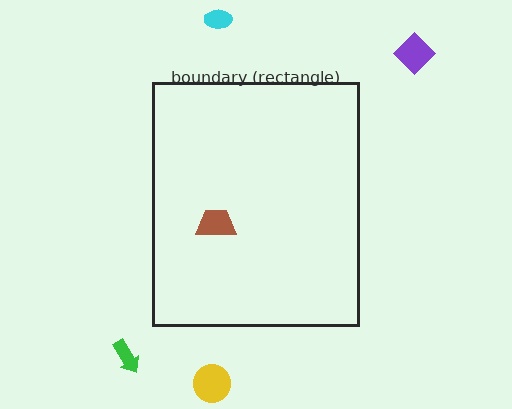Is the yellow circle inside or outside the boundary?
Outside.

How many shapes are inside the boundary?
1 inside, 4 outside.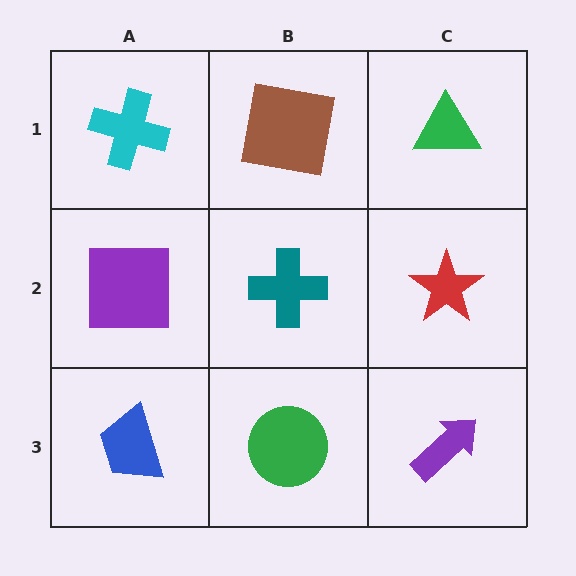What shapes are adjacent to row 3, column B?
A teal cross (row 2, column B), a blue trapezoid (row 3, column A), a purple arrow (row 3, column C).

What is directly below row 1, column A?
A purple square.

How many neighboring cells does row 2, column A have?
3.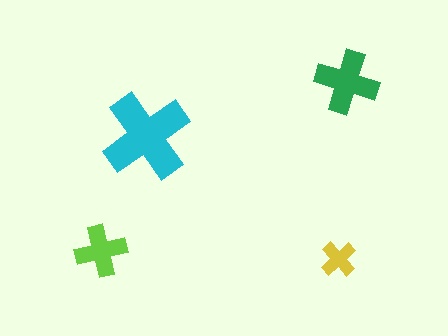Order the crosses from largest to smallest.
the cyan one, the green one, the lime one, the yellow one.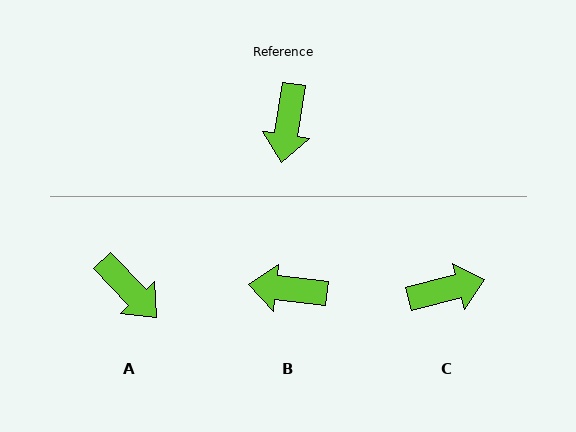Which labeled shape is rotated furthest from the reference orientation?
C, about 113 degrees away.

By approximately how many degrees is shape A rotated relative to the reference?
Approximately 52 degrees counter-clockwise.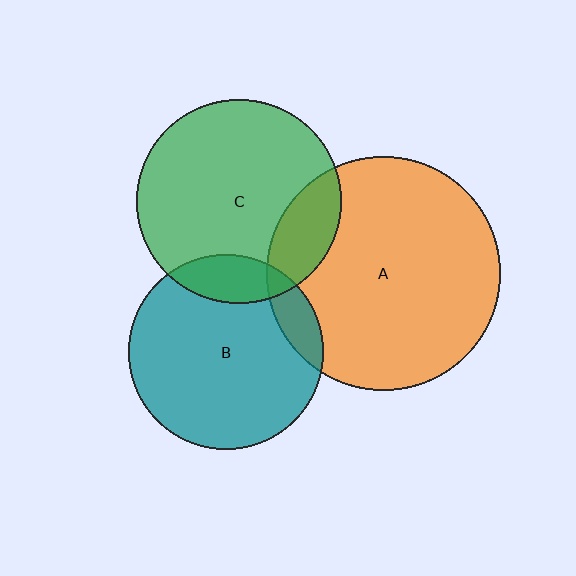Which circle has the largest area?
Circle A (orange).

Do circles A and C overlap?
Yes.